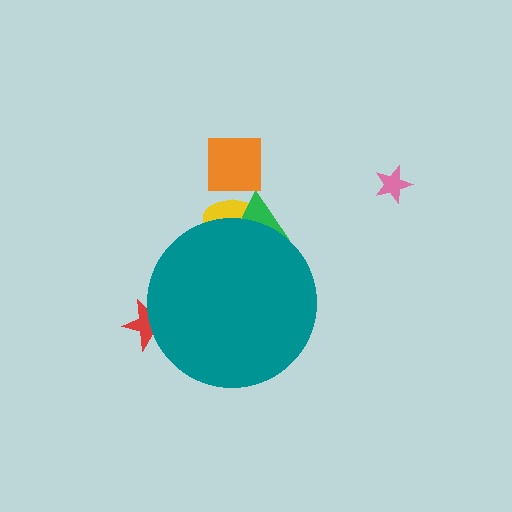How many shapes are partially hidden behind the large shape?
3 shapes are partially hidden.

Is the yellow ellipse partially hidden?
Yes, the yellow ellipse is partially hidden behind the teal circle.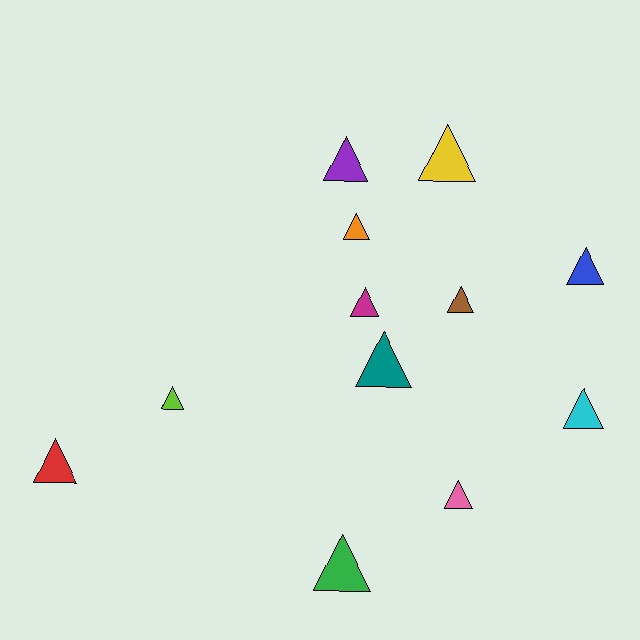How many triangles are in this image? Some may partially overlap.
There are 12 triangles.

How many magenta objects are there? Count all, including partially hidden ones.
There is 1 magenta object.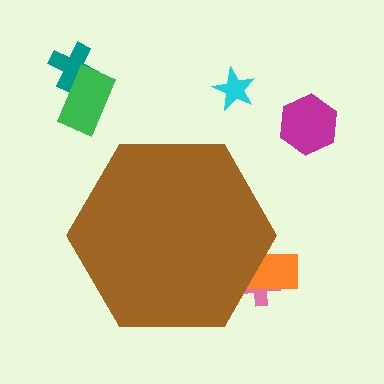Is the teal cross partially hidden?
No, the teal cross is fully visible.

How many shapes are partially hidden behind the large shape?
2 shapes are partially hidden.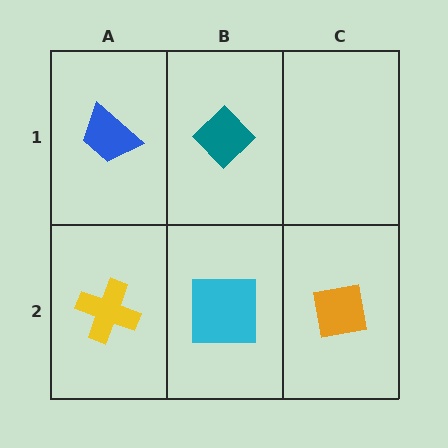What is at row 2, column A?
A yellow cross.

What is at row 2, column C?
An orange square.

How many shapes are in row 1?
2 shapes.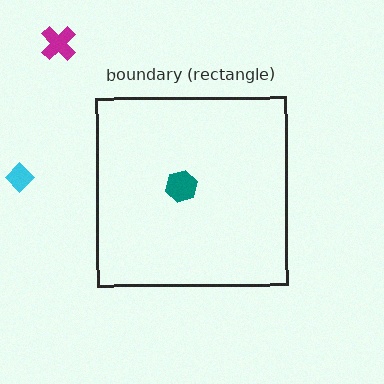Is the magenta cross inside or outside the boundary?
Outside.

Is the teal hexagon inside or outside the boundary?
Inside.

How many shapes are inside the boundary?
1 inside, 2 outside.